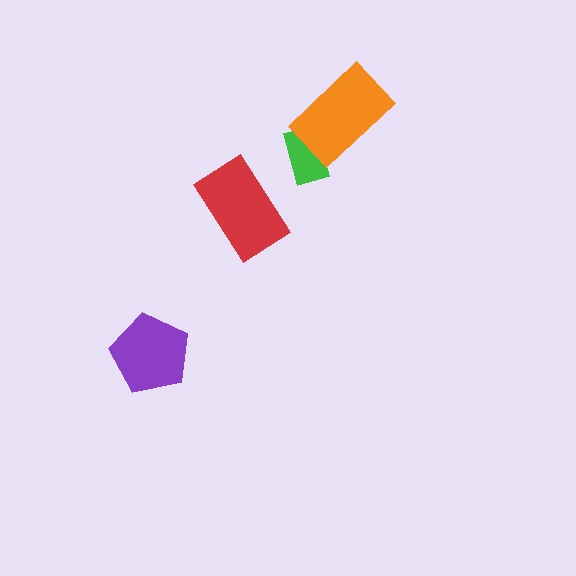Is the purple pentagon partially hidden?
No, no other shape covers it.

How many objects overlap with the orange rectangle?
1 object overlaps with the orange rectangle.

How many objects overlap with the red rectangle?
0 objects overlap with the red rectangle.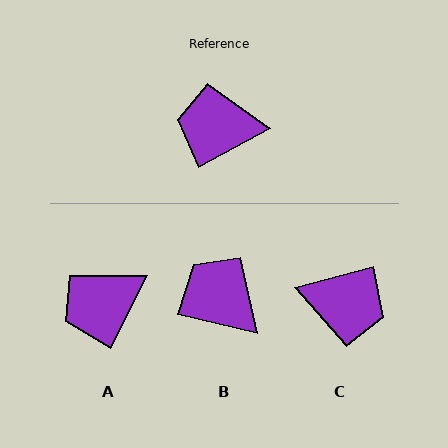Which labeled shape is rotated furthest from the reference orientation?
C, about 167 degrees away.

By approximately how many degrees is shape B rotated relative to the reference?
Approximately 42 degrees clockwise.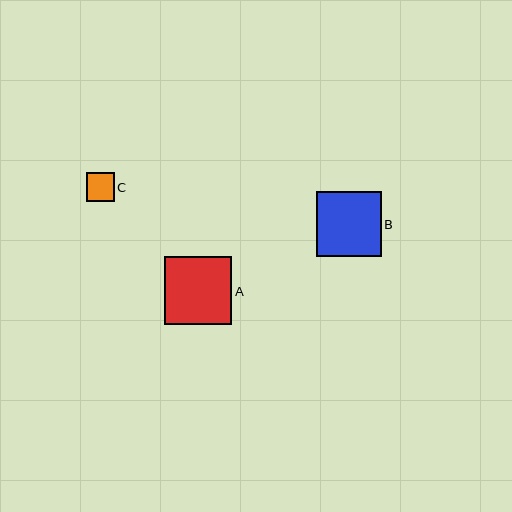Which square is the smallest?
Square C is the smallest with a size of approximately 28 pixels.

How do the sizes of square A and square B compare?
Square A and square B are approximately the same size.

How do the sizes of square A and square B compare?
Square A and square B are approximately the same size.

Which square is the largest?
Square A is the largest with a size of approximately 67 pixels.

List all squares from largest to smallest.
From largest to smallest: A, B, C.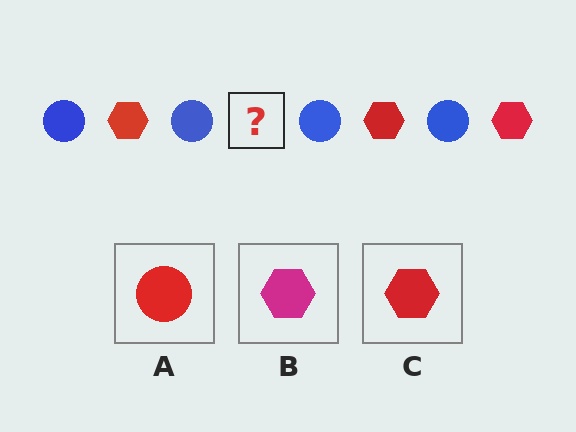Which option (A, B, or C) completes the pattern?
C.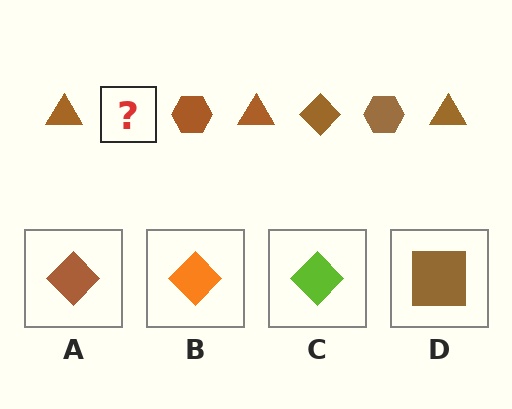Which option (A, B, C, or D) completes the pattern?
A.